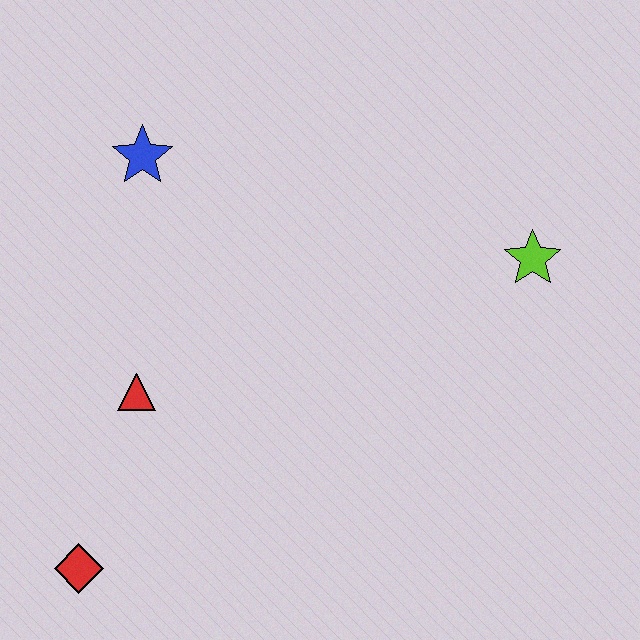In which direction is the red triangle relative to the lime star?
The red triangle is to the left of the lime star.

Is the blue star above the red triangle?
Yes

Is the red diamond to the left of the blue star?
Yes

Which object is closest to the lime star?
The blue star is closest to the lime star.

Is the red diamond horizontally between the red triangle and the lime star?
No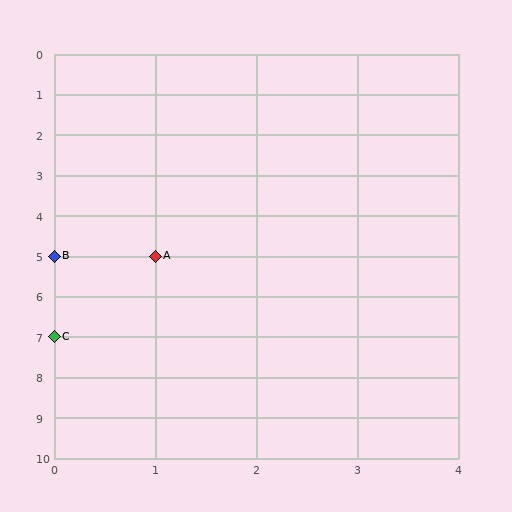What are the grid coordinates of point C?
Point C is at grid coordinates (0, 7).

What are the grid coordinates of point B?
Point B is at grid coordinates (0, 5).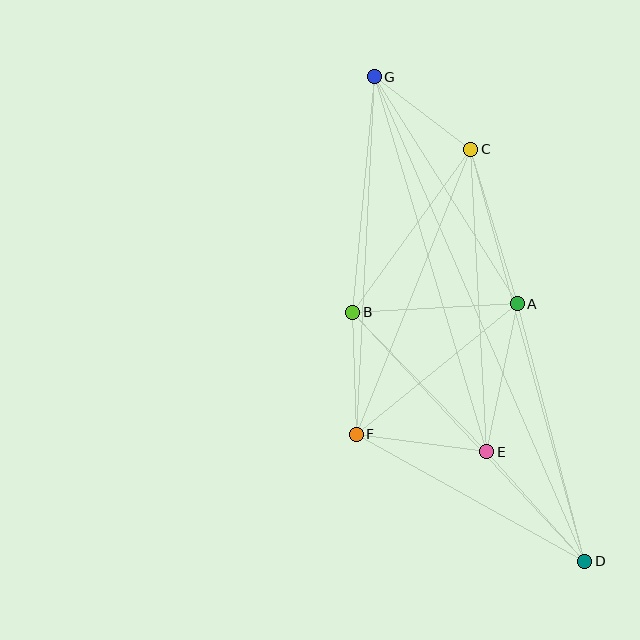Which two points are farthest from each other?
Points D and G are farthest from each other.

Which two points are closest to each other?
Points C and G are closest to each other.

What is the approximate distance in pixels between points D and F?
The distance between D and F is approximately 262 pixels.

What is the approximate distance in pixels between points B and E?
The distance between B and E is approximately 193 pixels.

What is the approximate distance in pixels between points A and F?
The distance between A and F is approximately 208 pixels.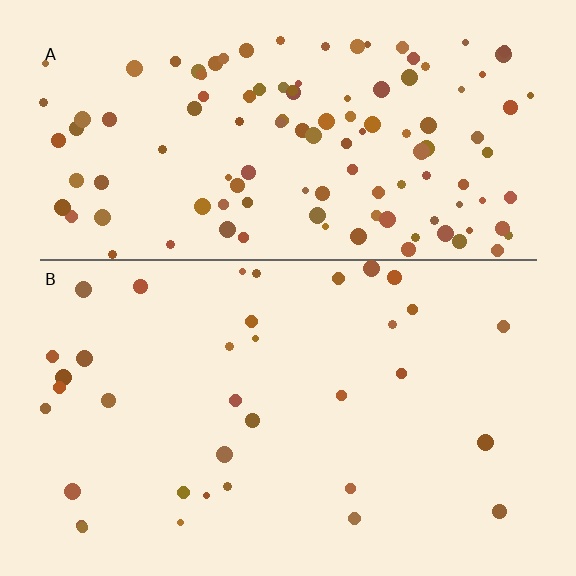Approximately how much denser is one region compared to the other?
Approximately 3.4× — region A over region B.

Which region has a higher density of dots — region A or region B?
A (the top).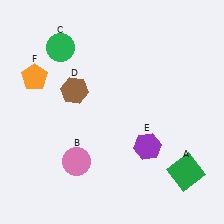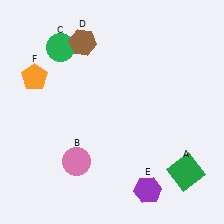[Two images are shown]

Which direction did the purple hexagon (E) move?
The purple hexagon (E) moved down.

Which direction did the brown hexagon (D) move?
The brown hexagon (D) moved up.